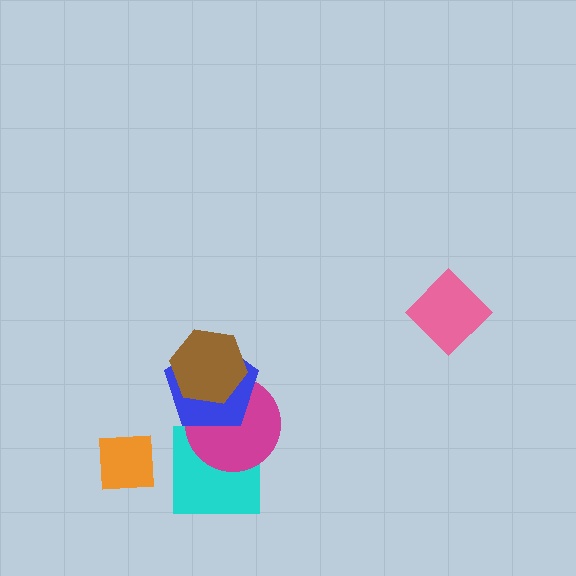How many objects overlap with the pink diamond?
0 objects overlap with the pink diamond.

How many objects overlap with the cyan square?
1 object overlaps with the cyan square.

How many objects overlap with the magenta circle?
3 objects overlap with the magenta circle.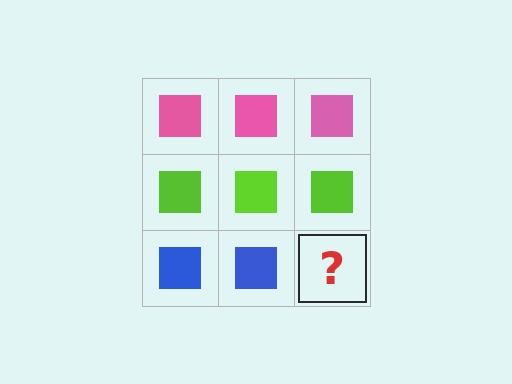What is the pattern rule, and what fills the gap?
The rule is that each row has a consistent color. The gap should be filled with a blue square.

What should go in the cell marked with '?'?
The missing cell should contain a blue square.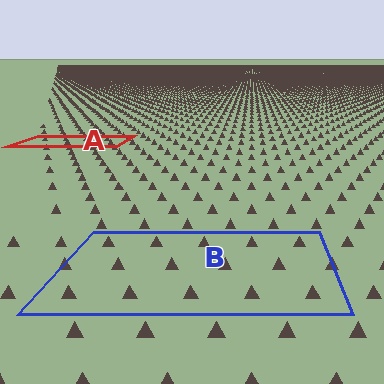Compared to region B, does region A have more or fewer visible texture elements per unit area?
Region A has more texture elements per unit area — they are packed more densely because it is farther away.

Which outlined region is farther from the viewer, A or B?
Region A is farther from the viewer — the texture elements inside it appear smaller and more densely packed.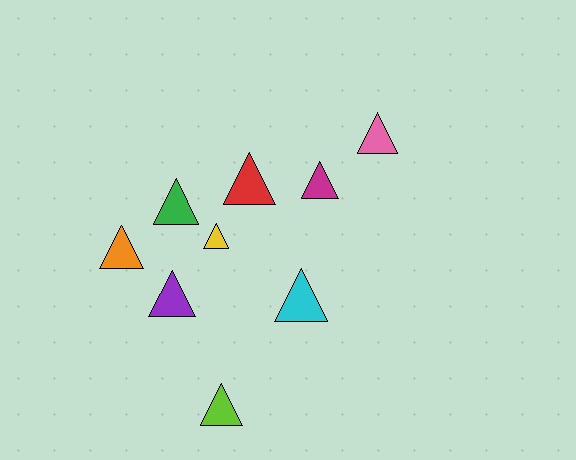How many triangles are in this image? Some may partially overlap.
There are 9 triangles.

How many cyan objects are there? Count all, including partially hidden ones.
There is 1 cyan object.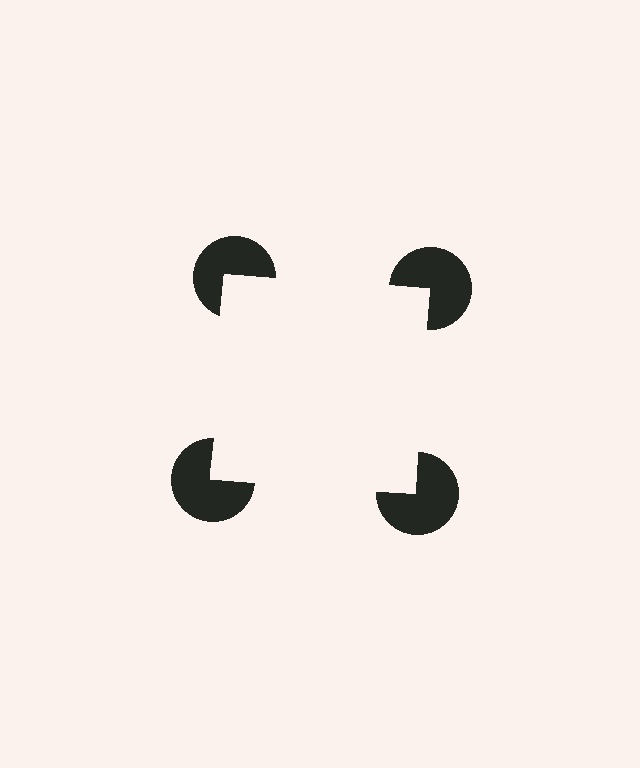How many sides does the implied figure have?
4 sides.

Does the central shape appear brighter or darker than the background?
It typically appears slightly brighter than the background, even though no actual brightness change is drawn.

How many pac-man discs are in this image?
There are 4 — one at each vertex of the illusory square.